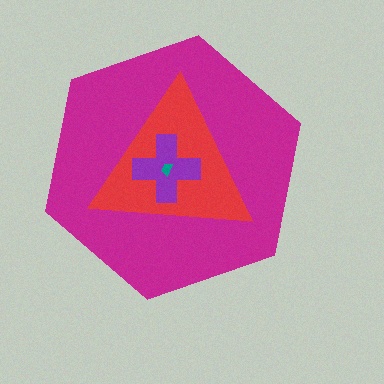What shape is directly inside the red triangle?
The purple cross.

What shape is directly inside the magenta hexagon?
The red triangle.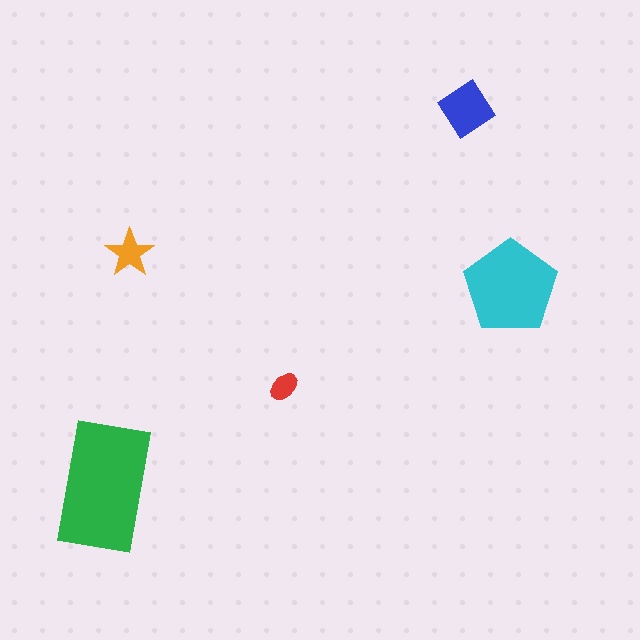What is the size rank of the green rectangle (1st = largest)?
1st.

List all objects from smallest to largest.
The red ellipse, the orange star, the blue diamond, the cyan pentagon, the green rectangle.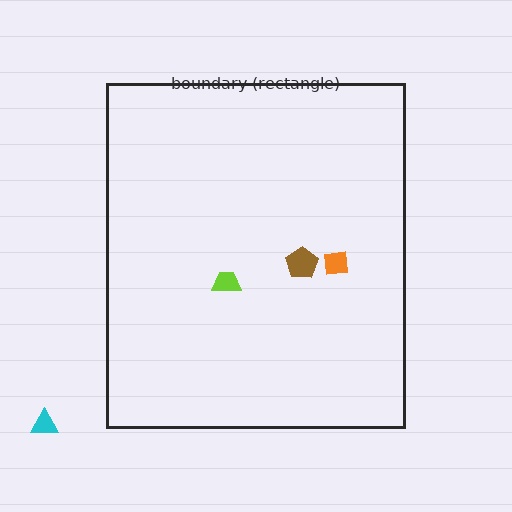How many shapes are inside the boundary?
3 inside, 1 outside.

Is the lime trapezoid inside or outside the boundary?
Inside.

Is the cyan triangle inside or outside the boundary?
Outside.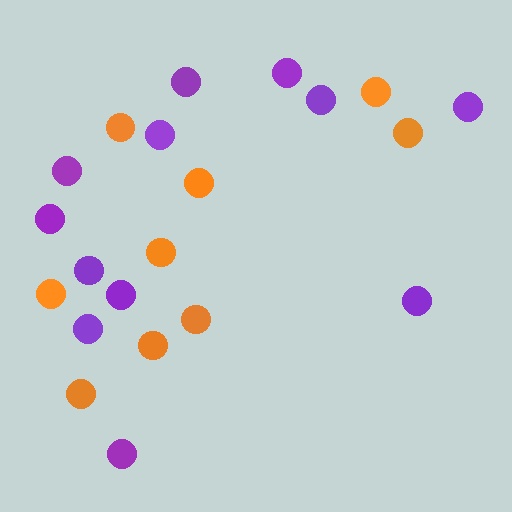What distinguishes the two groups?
There are 2 groups: one group of purple circles (12) and one group of orange circles (9).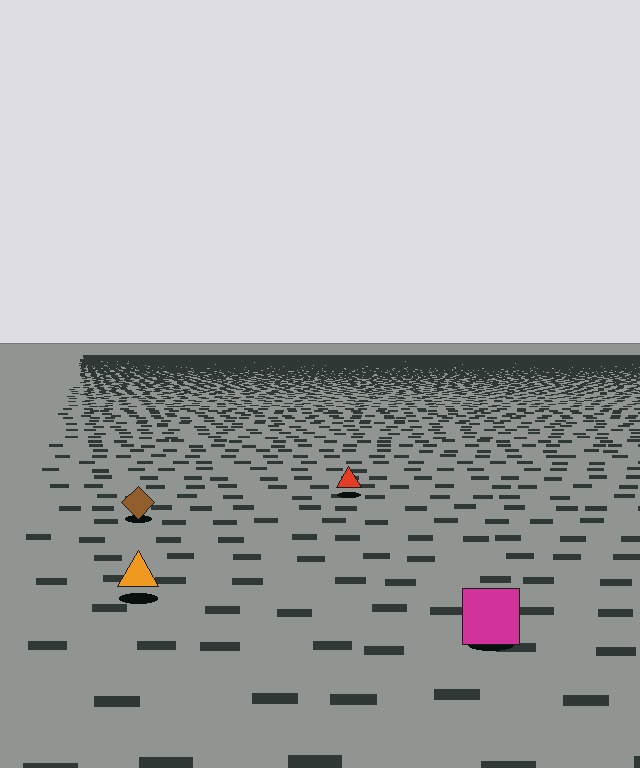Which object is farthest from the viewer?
The red triangle is farthest from the viewer. It appears smaller and the ground texture around it is denser.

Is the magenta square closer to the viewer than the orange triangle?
Yes. The magenta square is closer — you can tell from the texture gradient: the ground texture is coarser near it.